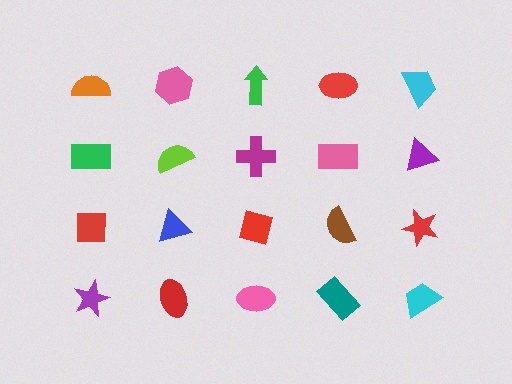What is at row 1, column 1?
An orange semicircle.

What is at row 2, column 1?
A green rectangle.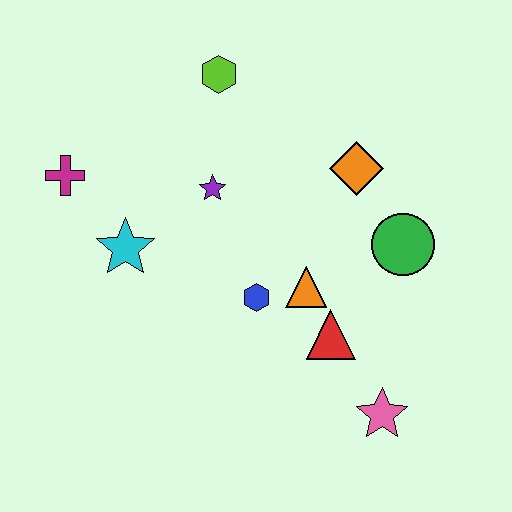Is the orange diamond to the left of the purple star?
No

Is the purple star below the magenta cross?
Yes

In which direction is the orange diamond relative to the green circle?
The orange diamond is above the green circle.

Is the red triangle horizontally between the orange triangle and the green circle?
Yes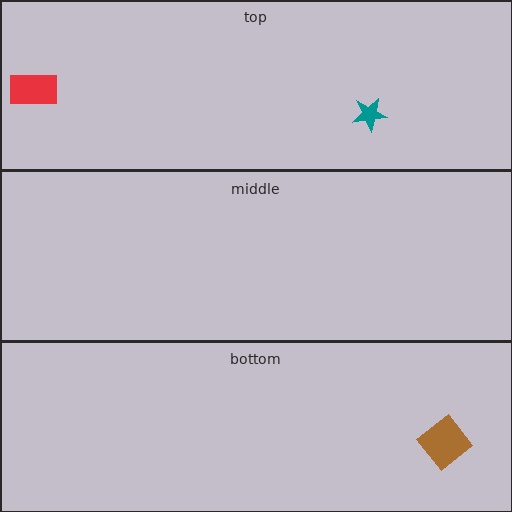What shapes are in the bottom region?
The brown diamond.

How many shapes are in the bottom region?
1.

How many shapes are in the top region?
2.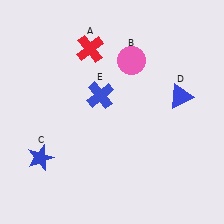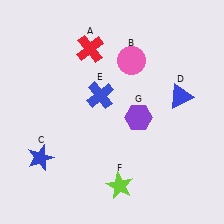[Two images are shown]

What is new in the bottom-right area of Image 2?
A purple hexagon (G) was added in the bottom-right area of Image 2.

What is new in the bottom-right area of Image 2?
A lime star (F) was added in the bottom-right area of Image 2.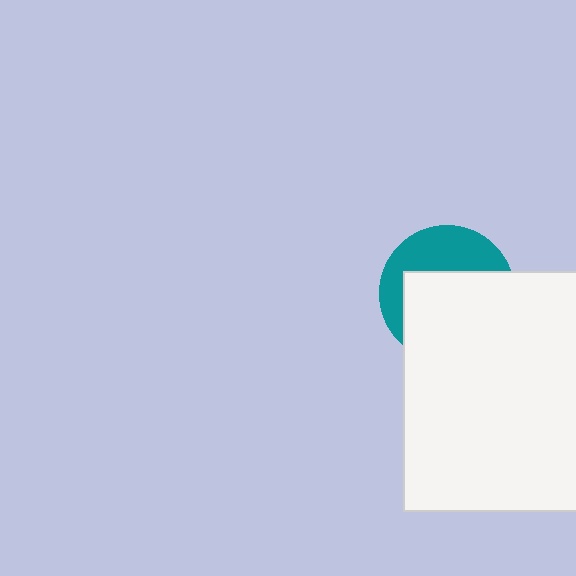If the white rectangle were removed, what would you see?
You would see the complete teal circle.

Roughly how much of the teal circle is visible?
A small part of it is visible (roughly 39%).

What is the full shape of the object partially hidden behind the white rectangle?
The partially hidden object is a teal circle.